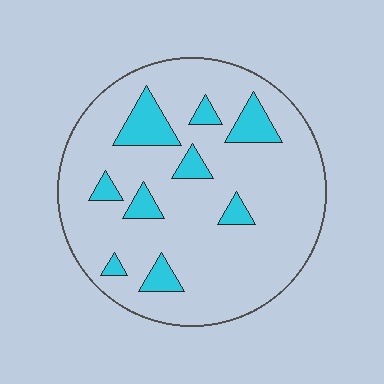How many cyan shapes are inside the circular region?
9.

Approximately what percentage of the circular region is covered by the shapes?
Approximately 15%.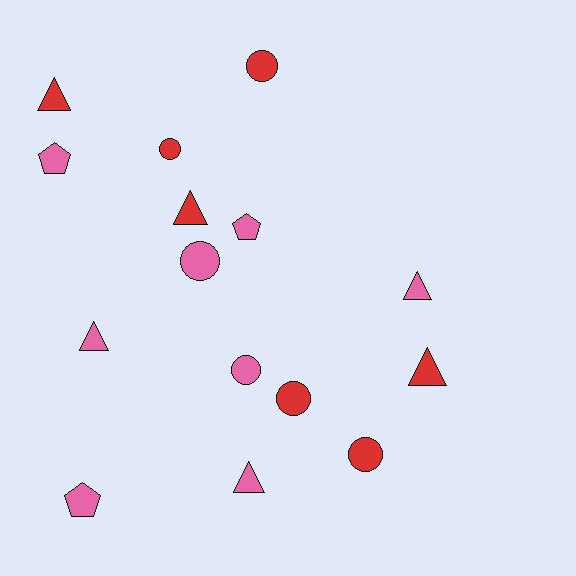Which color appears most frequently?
Pink, with 8 objects.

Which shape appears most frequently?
Circle, with 6 objects.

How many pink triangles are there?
There are 3 pink triangles.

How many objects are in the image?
There are 15 objects.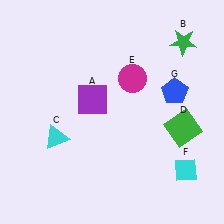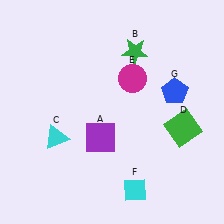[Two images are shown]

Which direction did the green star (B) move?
The green star (B) moved left.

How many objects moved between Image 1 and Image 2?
3 objects moved between the two images.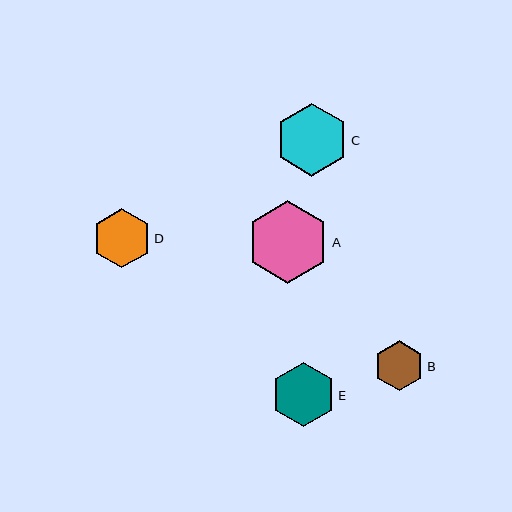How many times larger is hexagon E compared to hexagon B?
Hexagon E is approximately 1.3 times the size of hexagon B.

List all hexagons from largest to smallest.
From largest to smallest: A, C, E, D, B.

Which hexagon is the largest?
Hexagon A is the largest with a size of approximately 83 pixels.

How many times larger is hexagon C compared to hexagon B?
Hexagon C is approximately 1.5 times the size of hexagon B.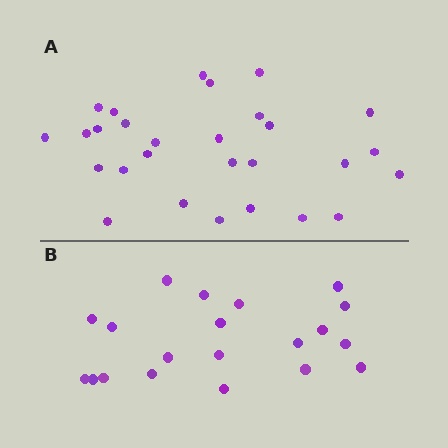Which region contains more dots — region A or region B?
Region A (the top region) has more dots.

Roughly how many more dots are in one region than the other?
Region A has roughly 8 or so more dots than region B.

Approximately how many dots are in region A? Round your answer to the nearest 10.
About 30 dots. (The exact count is 28, which rounds to 30.)